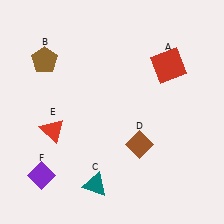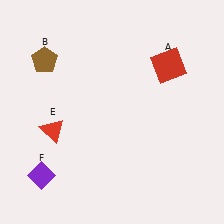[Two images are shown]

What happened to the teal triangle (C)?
The teal triangle (C) was removed in Image 2. It was in the bottom-left area of Image 1.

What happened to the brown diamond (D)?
The brown diamond (D) was removed in Image 2. It was in the bottom-right area of Image 1.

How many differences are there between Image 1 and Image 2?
There are 2 differences between the two images.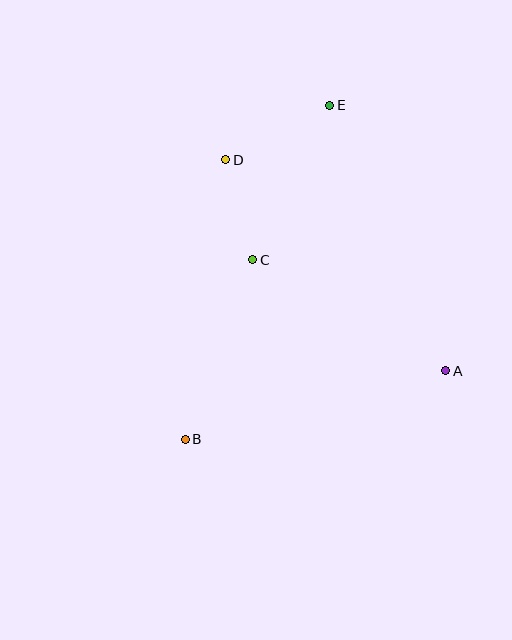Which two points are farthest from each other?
Points B and E are farthest from each other.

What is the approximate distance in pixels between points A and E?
The distance between A and E is approximately 290 pixels.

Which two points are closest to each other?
Points C and D are closest to each other.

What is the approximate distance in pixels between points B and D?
The distance between B and D is approximately 282 pixels.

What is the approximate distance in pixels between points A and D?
The distance between A and D is approximately 305 pixels.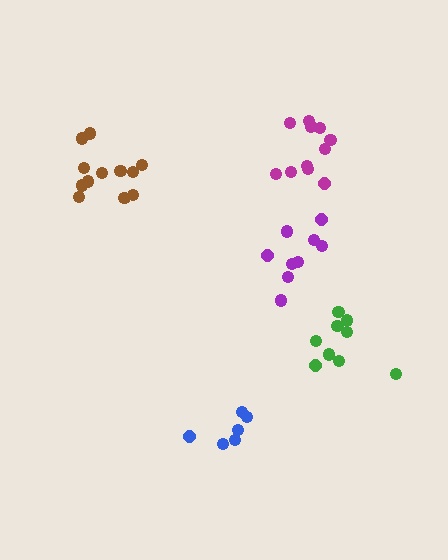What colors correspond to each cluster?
The clusters are colored: magenta, brown, blue, purple, green.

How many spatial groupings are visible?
There are 5 spatial groupings.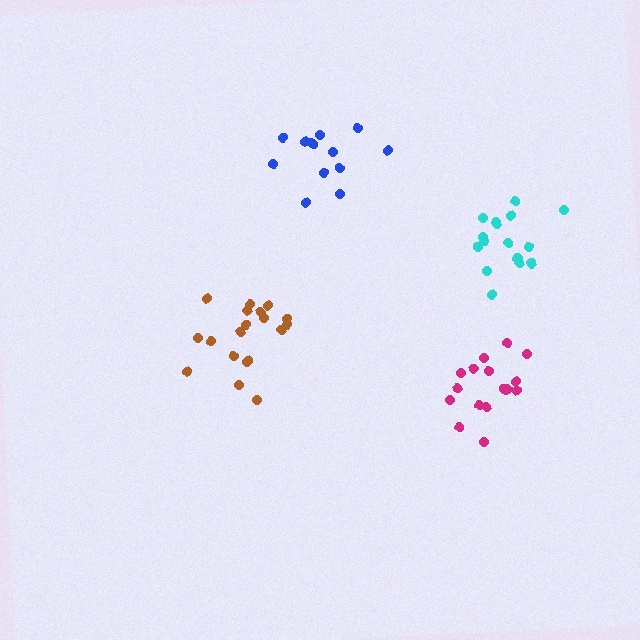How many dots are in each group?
Group 1: 16 dots, Group 2: 17 dots, Group 3: 19 dots, Group 4: 13 dots (65 total).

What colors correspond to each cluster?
The clusters are colored: cyan, magenta, brown, blue.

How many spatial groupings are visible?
There are 4 spatial groupings.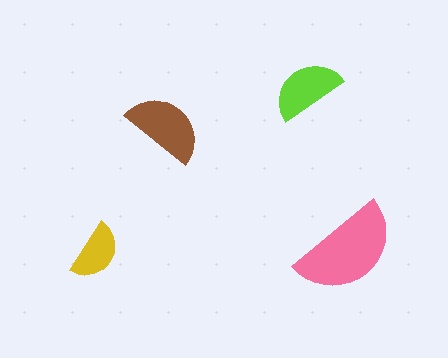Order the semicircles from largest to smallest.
the pink one, the brown one, the lime one, the yellow one.